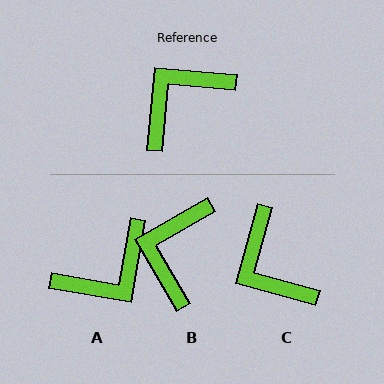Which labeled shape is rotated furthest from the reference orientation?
A, about 175 degrees away.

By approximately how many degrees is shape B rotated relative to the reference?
Approximately 35 degrees counter-clockwise.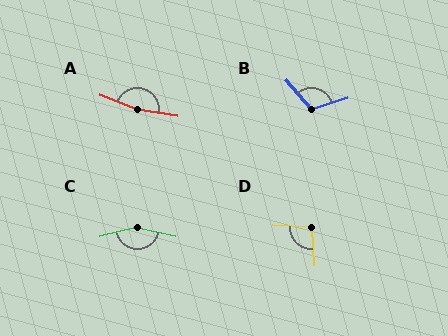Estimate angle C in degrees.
Approximately 153 degrees.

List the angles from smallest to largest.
D (97°), B (113°), C (153°), A (168°).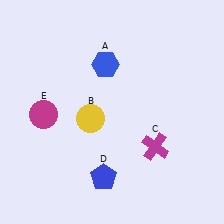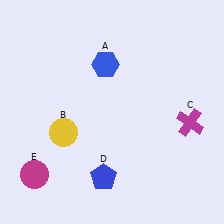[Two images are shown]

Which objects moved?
The objects that moved are: the yellow circle (B), the magenta cross (C), the magenta circle (E).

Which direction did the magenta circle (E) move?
The magenta circle (E) moved down.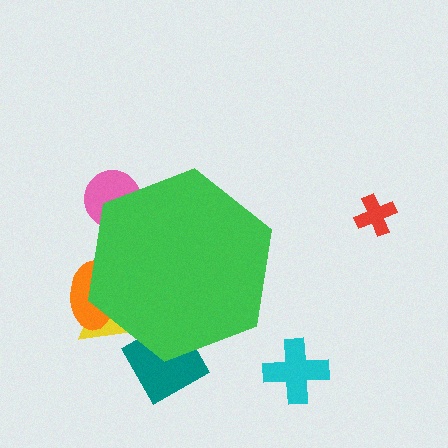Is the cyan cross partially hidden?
No, the cyan cross is fully visible.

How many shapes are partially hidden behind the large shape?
4 shapes are partially hidden.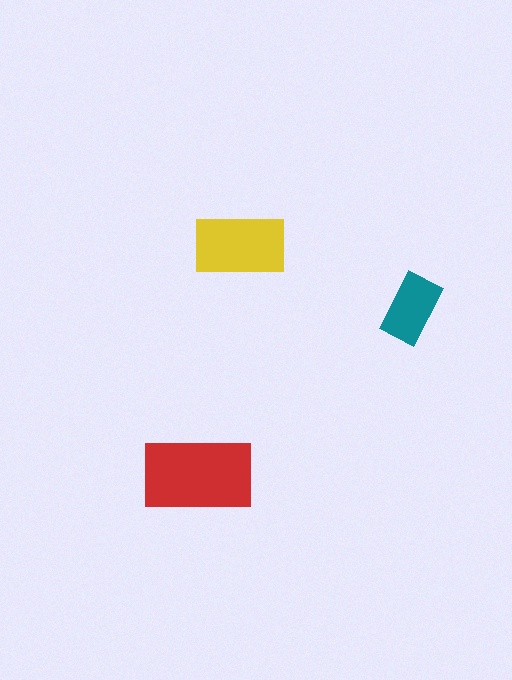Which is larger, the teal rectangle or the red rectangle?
The red one.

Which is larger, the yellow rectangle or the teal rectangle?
The yellow one.